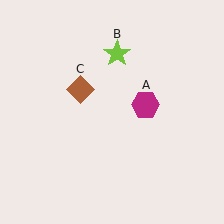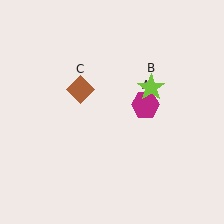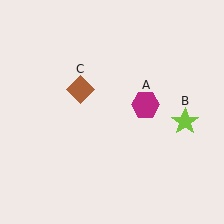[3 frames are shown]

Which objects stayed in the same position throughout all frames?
Magenta hexagon (object A) and brown diamond (object C) remained stationary.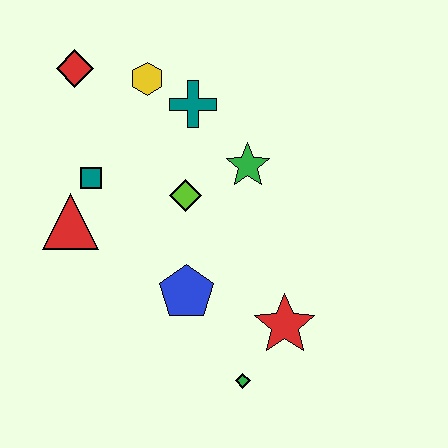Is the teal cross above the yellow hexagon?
No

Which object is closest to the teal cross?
The yellow hexagon is closest to the teal cross.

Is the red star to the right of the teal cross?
Yes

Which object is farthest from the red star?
The red diamond is farthest from the red star.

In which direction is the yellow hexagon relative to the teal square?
The yellow hexagon is above the teal square.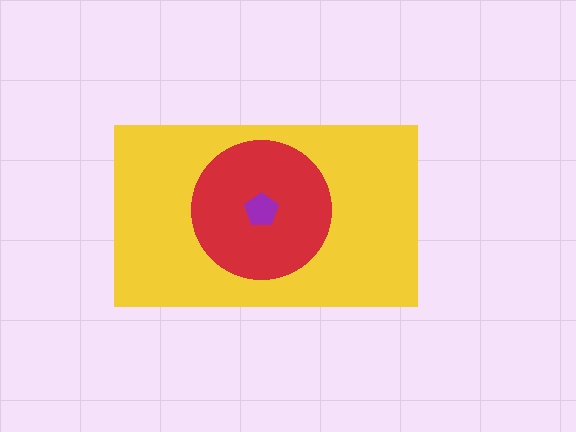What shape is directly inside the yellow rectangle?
The red circle.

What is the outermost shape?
The yellow rectangle.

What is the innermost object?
The purple pentagon.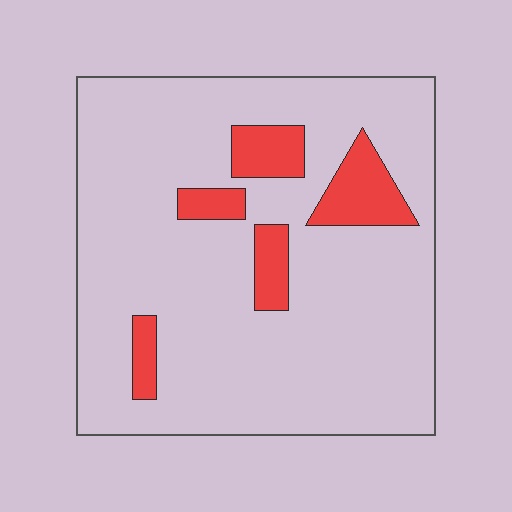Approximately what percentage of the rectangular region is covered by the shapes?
Approximately 15%.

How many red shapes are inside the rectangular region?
5.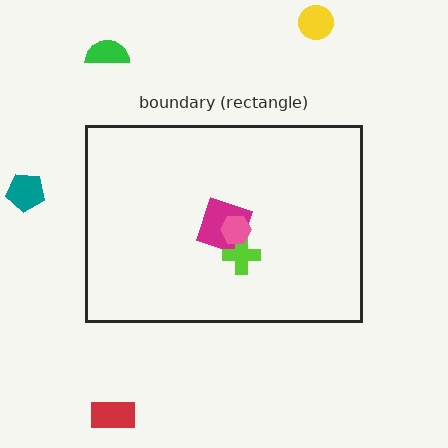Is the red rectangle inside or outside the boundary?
Outside.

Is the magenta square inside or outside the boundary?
Inside.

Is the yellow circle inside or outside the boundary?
Outside.